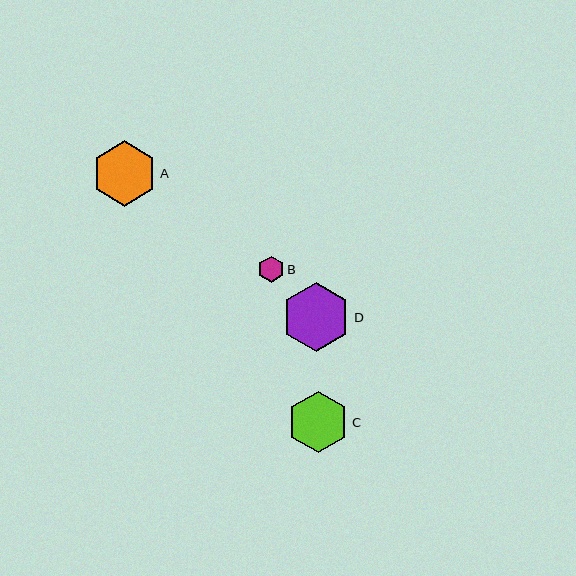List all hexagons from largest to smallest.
From largest to smallest: D, A, C, B.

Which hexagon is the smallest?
Hexagon B is the smallest with a size of approximately 26 pixels.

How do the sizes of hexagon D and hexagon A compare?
Hexagon D and hexagon A are approximately the same size.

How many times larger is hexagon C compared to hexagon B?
Hexagon C is approximately 2.3 times the size of hexagon B.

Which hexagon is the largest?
Hexagon D is the largest with a size of approximately 69 pixels.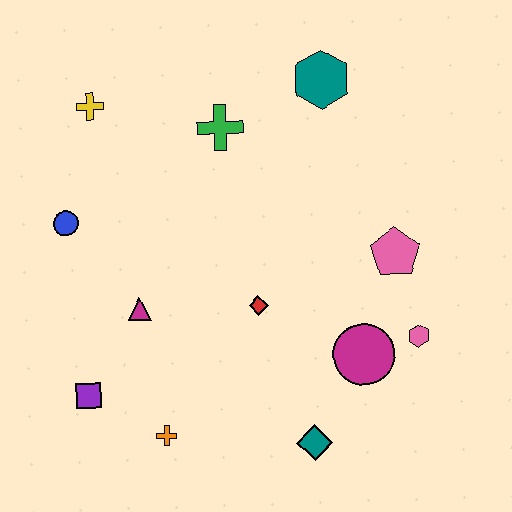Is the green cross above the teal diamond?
Yes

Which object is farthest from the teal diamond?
The yellow cross is farthest from the teal diamond.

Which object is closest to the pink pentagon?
The pink hexagon is closest to the pink pentagon.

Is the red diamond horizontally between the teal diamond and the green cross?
Yes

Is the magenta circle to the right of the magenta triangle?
Yes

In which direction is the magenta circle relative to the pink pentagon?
The magenta circle is below the pink pentagon.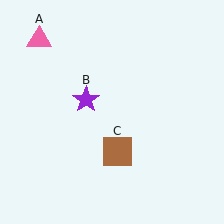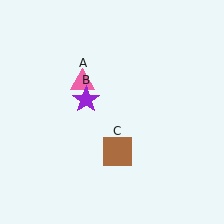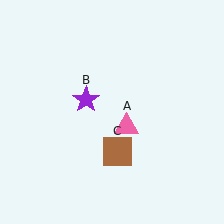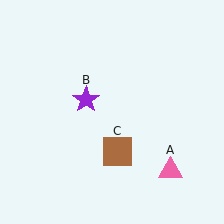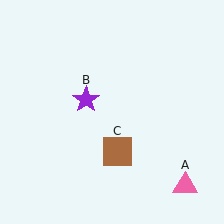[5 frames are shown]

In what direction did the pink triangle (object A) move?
The pink triangle (object A) moved down and to the right.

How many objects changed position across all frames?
1 object changed position: pink triangle (object A).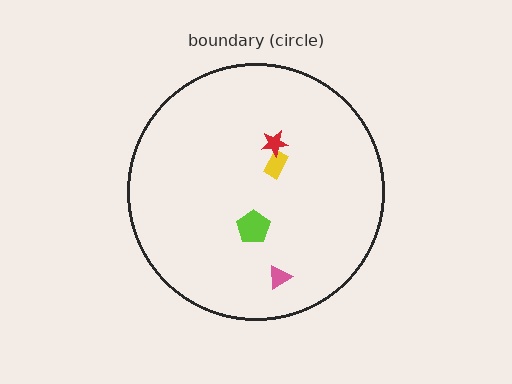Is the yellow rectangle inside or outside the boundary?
Inside.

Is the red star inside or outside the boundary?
Inside.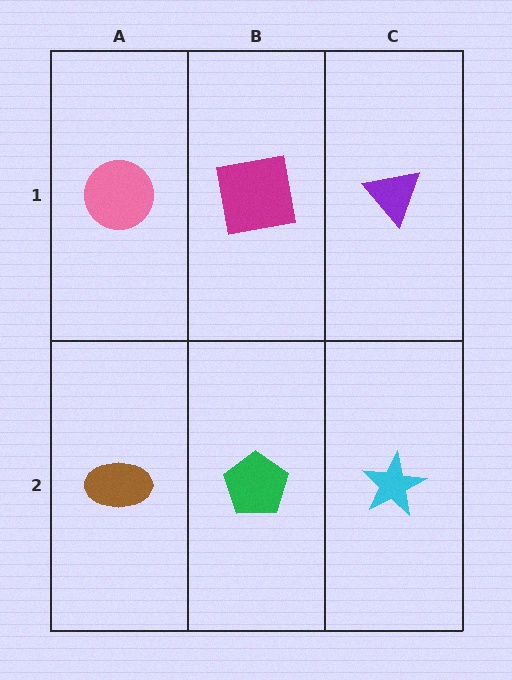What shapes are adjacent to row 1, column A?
A brown ellipse (row 2, column A), a magenta square (row 1, column B).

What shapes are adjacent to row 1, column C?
A cyan star (row 2, column C), a magenta square (row 1, column B).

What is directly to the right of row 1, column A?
A magenta square.